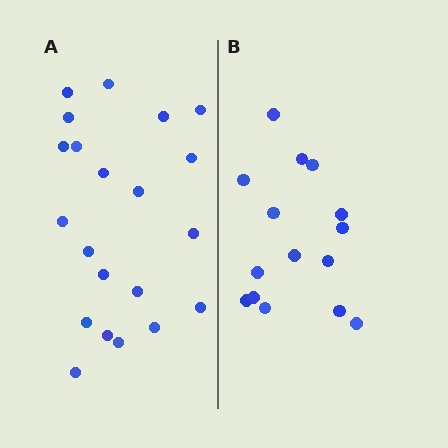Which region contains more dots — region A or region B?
Region A (the left region) has more dots.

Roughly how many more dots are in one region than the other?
Region A has about 6 more dots than region B.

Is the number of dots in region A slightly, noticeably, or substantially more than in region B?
Region A has noticeably more, but not dramatically so. The ratio is roughly 1.4 to 1.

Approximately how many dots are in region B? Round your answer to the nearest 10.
About 20 dots. (The exact count is 15, which rounds to 20.)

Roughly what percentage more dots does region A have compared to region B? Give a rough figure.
About 40% more.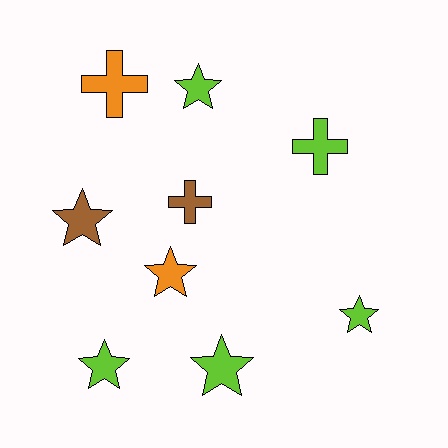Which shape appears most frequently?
Star, with 6 objects.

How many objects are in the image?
There are 9 objects.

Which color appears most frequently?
Lime, with 5 objects.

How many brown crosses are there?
There is 1 brown cross.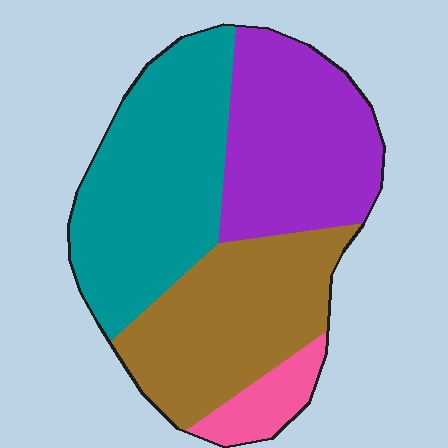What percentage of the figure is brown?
Brown takes up between a sixth and a third of the figure.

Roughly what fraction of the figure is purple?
Purple takes up between a sixth and a third of the figure.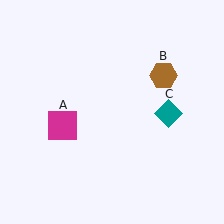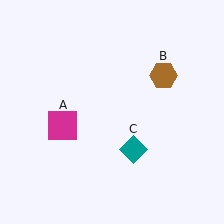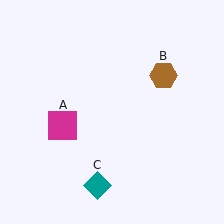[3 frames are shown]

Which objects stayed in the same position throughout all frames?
Magenta square (object A) and brown hexagon (object B) remained stationary.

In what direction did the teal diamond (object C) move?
The teal diamond (object C) moved down and to the left.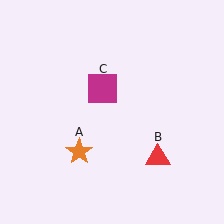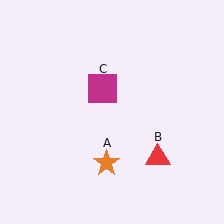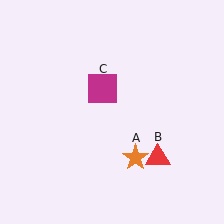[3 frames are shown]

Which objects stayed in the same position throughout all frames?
Red triangle (object B) and magenta square (object C) remained stationary.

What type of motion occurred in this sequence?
The orange star (object A) rotated counterclockwise around the center of the scene.